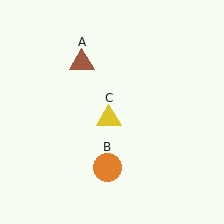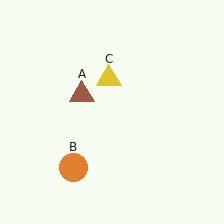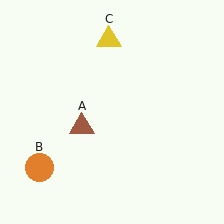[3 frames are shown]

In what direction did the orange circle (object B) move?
The orange circle (object B) moved left.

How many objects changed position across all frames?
3 objects changed position: brown triangle (object A), orange circle (object B), yellow triangle (object C).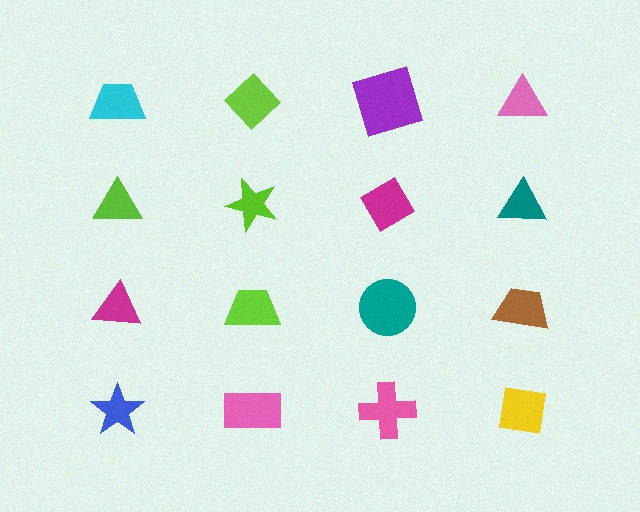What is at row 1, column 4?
A pink triangle.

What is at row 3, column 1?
A magenta triangle.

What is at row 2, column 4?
A teal triangle.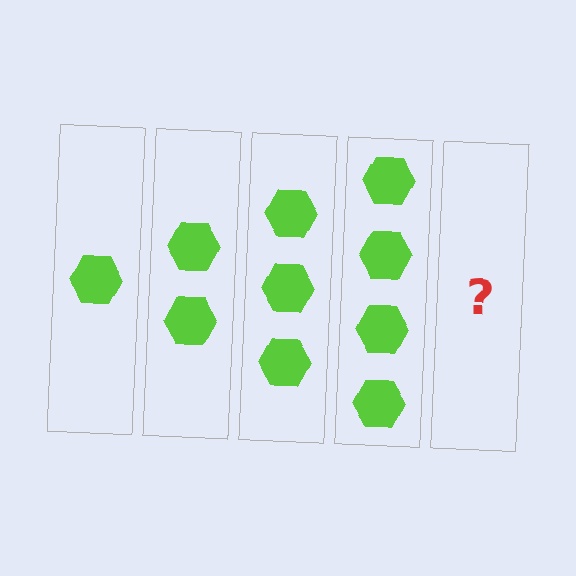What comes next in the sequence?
The next element should be 5 hexagons.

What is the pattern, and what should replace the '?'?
The pattern is that each step adds one more hexagon. The '?' should be 5 hexagons.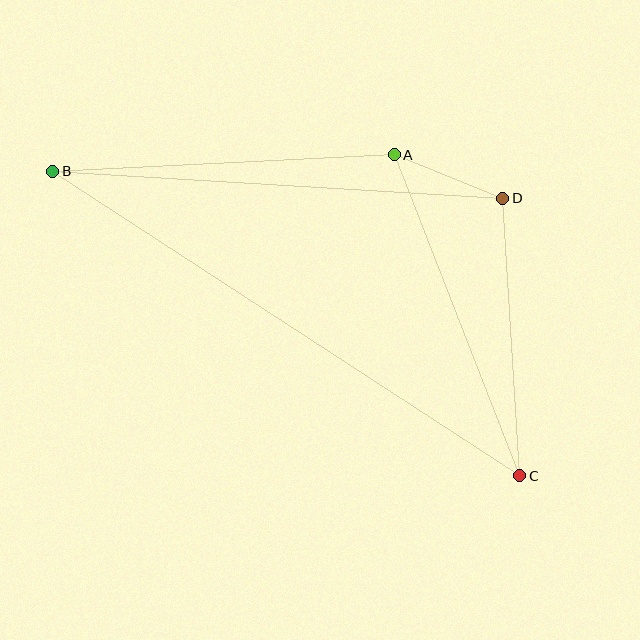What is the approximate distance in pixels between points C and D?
The distance between C and D is approximately 278 pixels.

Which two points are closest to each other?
Points A and D are closest to each other.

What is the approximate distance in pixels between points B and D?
The distance between B and D is approximately 451 pixels.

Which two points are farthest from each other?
Points B and C are farthest from each other.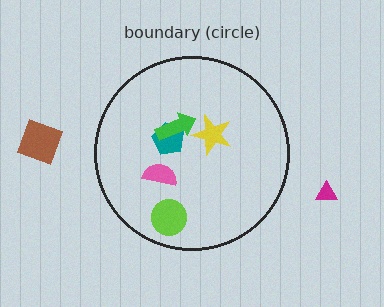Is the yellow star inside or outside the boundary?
Inside.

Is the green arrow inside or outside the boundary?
Inside.